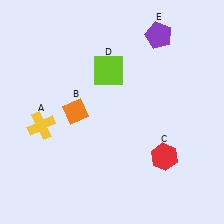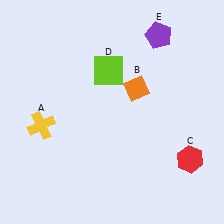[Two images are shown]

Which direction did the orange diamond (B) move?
The orange diamond (B) moved right.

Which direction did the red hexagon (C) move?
The red hexagon (C) moved right.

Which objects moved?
The objects that moved are: the orange diamond (B), the red hexagon (C).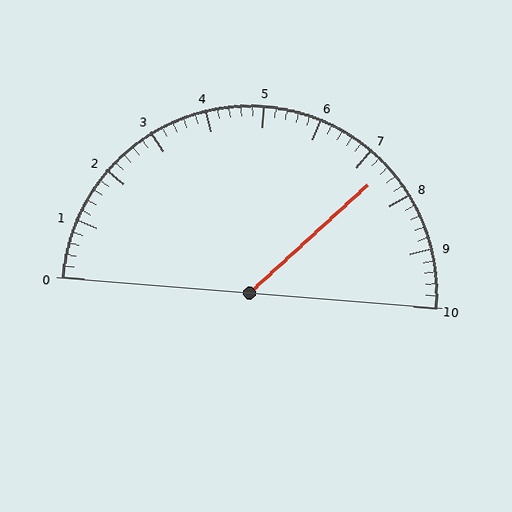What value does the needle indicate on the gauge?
The needle indicates approximately 7.4.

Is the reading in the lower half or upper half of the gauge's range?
The reading is in the upper half of the range (0 to 10).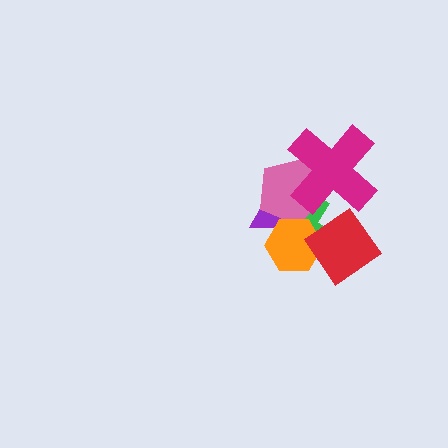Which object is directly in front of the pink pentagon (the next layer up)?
The magenta cross is directly in front of the pink pentagon.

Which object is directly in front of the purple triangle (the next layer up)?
The pink pentagon is directly in front of the purple triangle.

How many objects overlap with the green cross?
5 objects overlap with the green cross.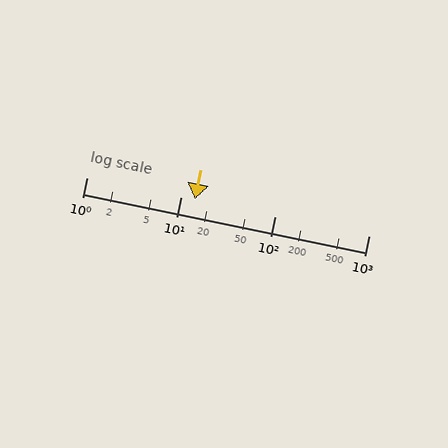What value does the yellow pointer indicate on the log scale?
The pointer indicates approximately 14.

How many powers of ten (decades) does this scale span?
The scale spans 3 decades, from 1 to 1000.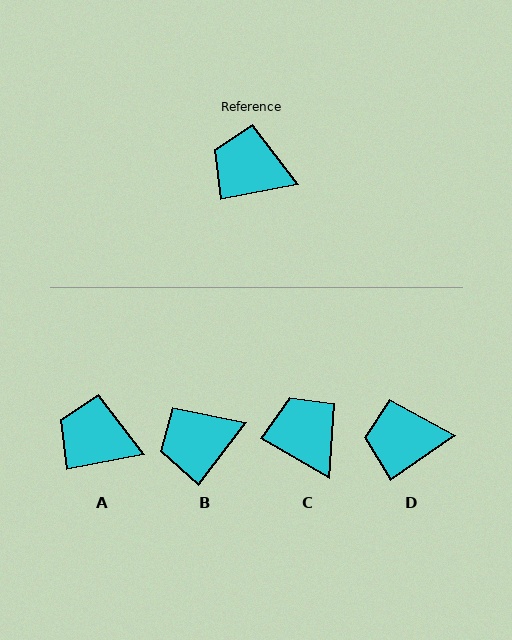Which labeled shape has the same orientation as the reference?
A.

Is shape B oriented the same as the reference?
No, it is off by about 41 degrees.